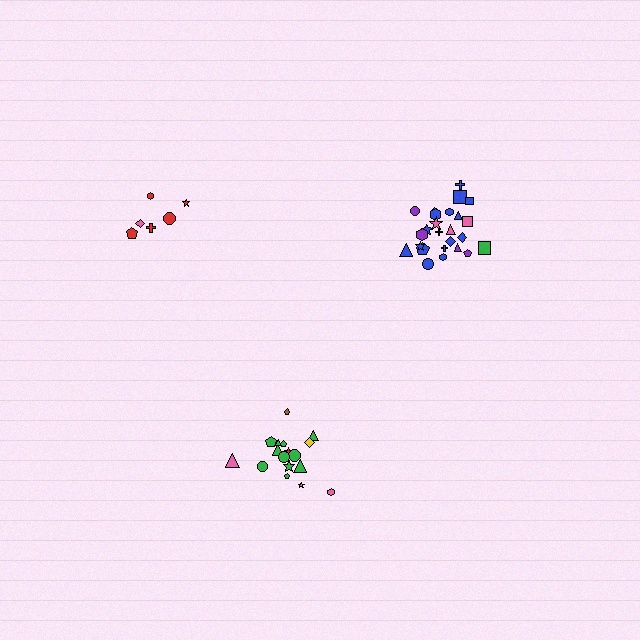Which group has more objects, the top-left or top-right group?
The top-right group.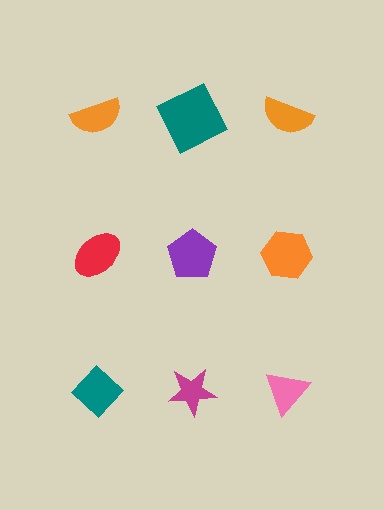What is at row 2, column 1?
A red ellipse.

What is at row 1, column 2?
A teal square.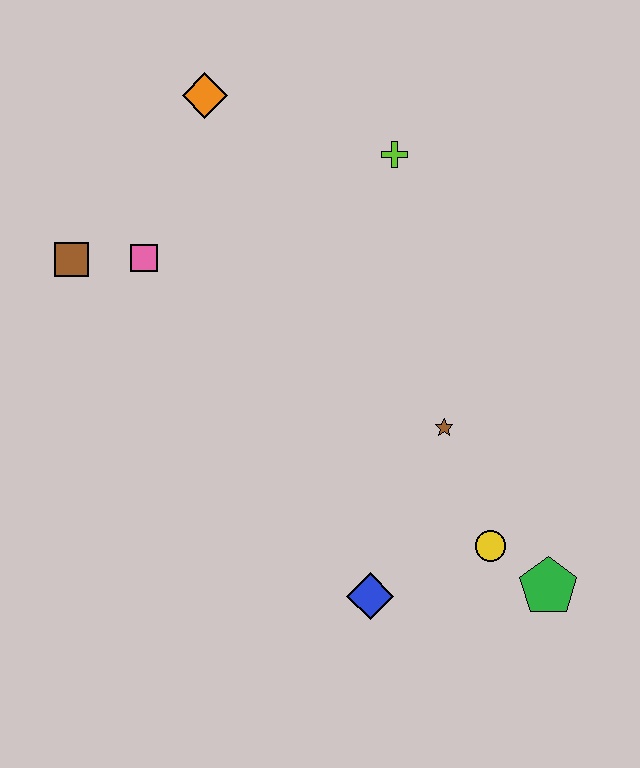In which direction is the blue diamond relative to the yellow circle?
The blue diamond is to the left of the yellow circle.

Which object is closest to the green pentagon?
The yellow circle is closest to the green pentagon.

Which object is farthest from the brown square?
The green pentagon is farthest from the brown square.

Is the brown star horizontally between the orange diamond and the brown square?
No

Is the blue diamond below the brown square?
Yes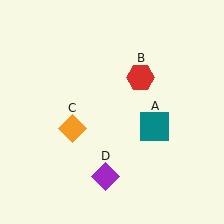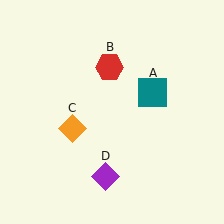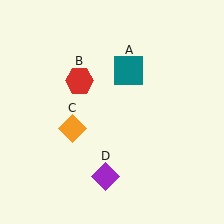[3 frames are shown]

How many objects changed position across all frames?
2 objects changed position: teal square (object A), red hexagon (object B).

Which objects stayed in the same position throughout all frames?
Orange diamond (object C) and purple diamond (object D) remained stationary.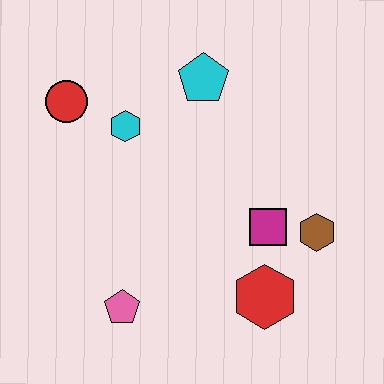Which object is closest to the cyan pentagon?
The cyan hexagon is closest to the cyan pentagon.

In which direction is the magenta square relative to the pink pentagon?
The magenta square is to the right of the pink pentagon.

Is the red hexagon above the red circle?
No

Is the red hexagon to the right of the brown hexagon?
No